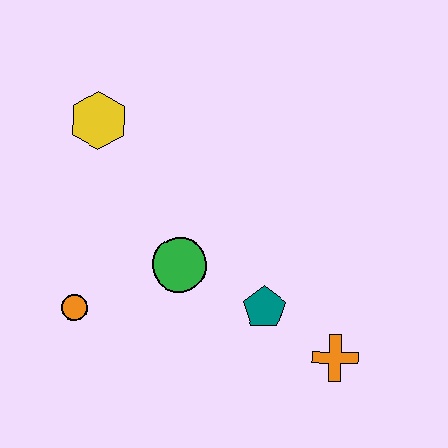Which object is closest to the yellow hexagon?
The green circle is closest to the yellow hexagon.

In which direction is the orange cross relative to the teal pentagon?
The orange cross is to the right of the teal pentagon.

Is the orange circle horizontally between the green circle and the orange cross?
No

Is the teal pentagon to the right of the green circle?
Yes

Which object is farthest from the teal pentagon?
The yellow hexagon is farthest from the teal pentagon.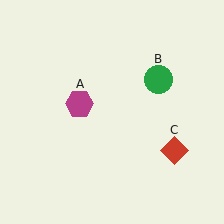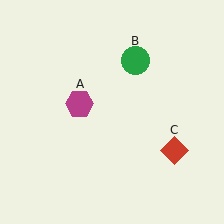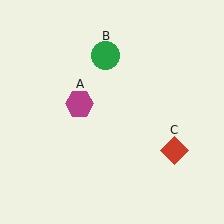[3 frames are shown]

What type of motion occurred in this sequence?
The green circle (object B) rotated counterclockwise around the center of the scene.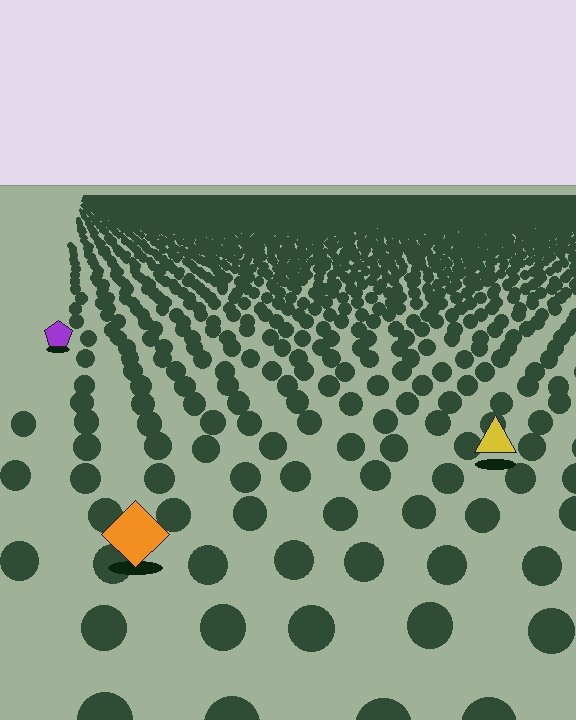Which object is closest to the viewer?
The orange diamond is closest. The texture marks near it are larger and more spread out.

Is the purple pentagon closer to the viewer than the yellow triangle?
No. The yellow triangle is closer — you can tell from the texture gradient: the ground texture is coarser near it.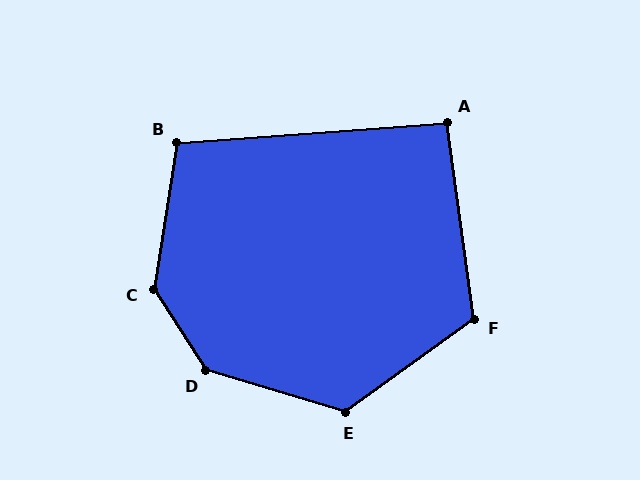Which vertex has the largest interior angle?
D, at approximately 139 degrees.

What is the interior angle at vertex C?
Approximately 139 degrees (obtuse).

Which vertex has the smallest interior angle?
A, at approximately 94 degrees.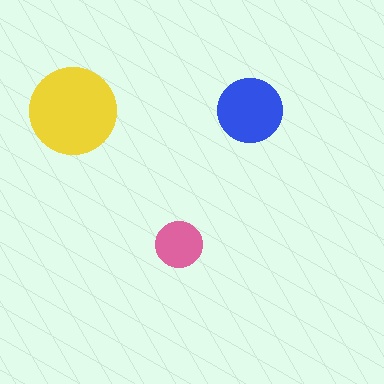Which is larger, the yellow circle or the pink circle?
The yellow one.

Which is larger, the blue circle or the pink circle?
The blue one.